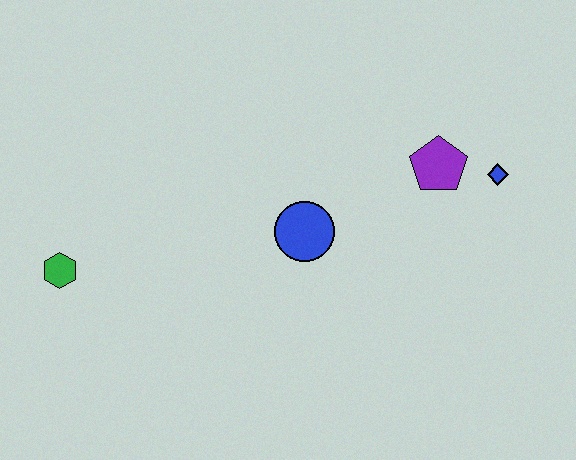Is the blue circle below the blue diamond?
Yes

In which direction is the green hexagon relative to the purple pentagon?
The green hexagon is to the left of the purple pentagon.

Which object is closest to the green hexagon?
The blue circle is closest to the green hexagon.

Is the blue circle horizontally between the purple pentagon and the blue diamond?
No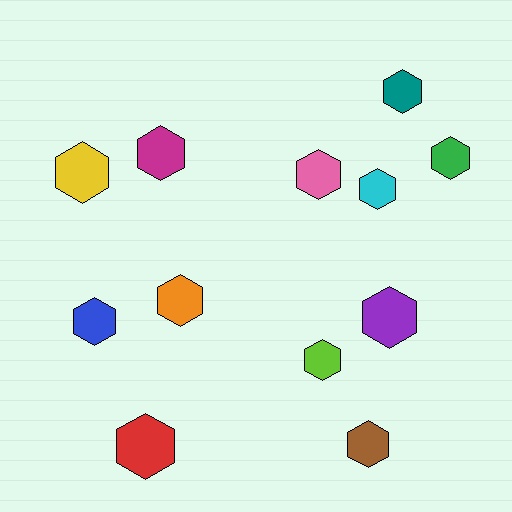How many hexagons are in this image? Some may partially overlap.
There are 12 hexagons.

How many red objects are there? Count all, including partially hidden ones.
There is 1 red object.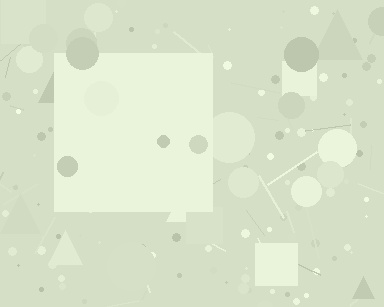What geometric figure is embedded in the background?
A square is embedded in the background.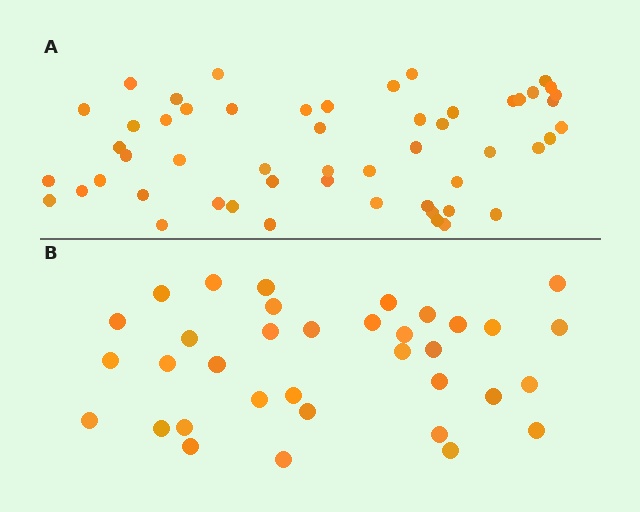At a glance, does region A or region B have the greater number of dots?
Region A (the top region) has more dots.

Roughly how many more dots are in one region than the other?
Region A has approximately 20 more dots than region B.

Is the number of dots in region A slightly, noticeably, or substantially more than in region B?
Region A has substantially more. The ratio is roughly 1.5 to 1.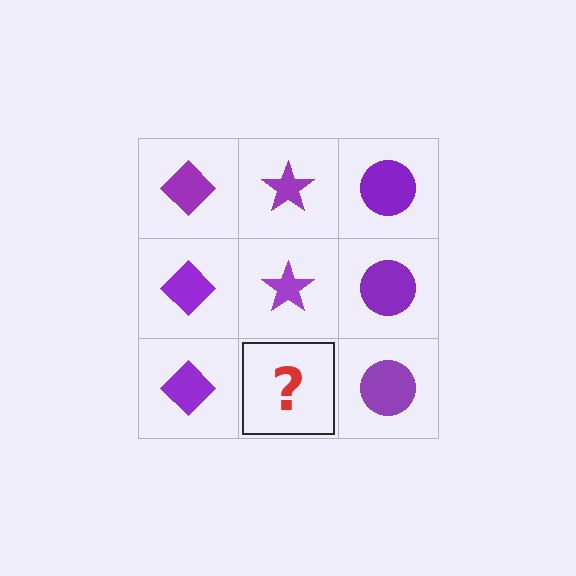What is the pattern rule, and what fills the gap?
The rule is that each column has a consistent shape. The gap should be filled with a purple star.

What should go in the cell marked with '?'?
The missing cell should contain a purple star.